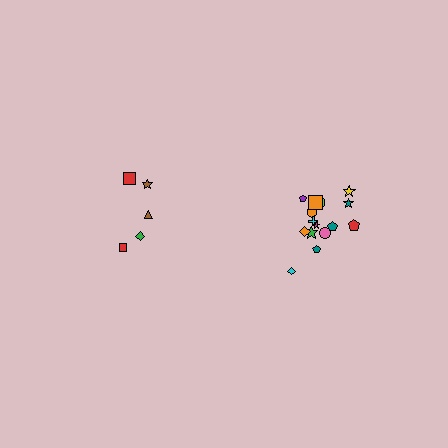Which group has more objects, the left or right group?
The right group.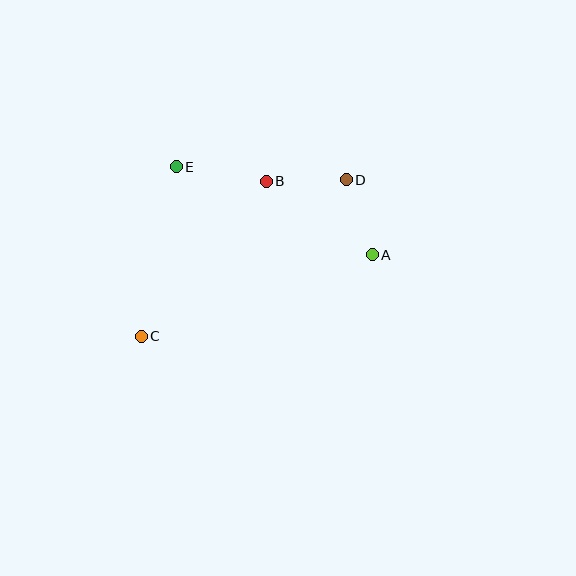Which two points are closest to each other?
Points A and D are closest to each other.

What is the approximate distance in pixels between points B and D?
The distance between B and D is approximately 80 pixels.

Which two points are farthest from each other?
Points C and D are farthest from each other.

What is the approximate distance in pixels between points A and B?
The distance between A and B is approximately 129 pixels.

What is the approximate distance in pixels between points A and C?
The distance between A and C is approximately 245 pixels.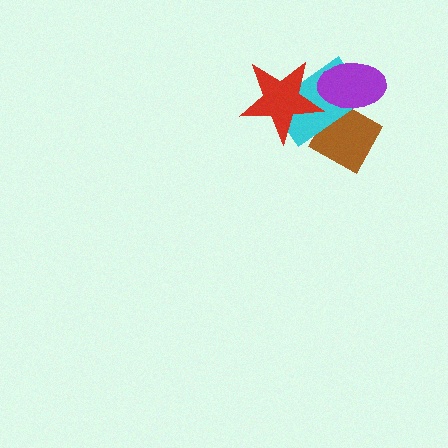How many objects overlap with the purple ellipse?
2 objects overlap with the purple ellipse.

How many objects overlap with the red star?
1 object overlaps with the red star.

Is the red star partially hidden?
No, no other shape covers it.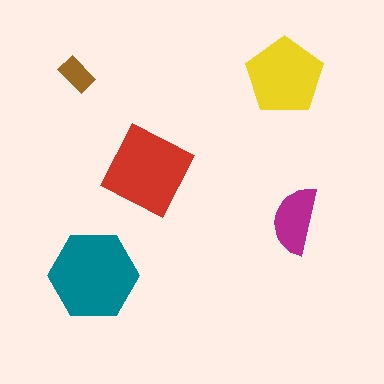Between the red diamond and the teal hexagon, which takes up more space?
The teal hexagon.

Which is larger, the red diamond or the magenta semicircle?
The red diamond.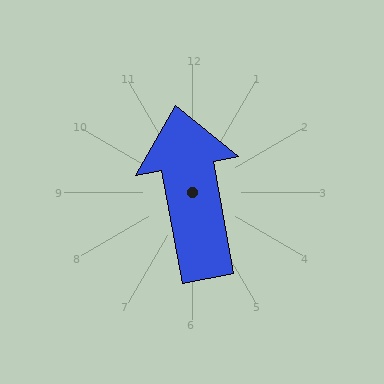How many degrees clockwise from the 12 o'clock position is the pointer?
Approximately 349 degrees.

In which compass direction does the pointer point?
North.